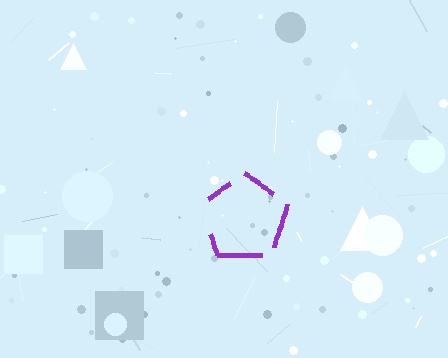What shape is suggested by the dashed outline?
The dashed outline suggests a pentagon.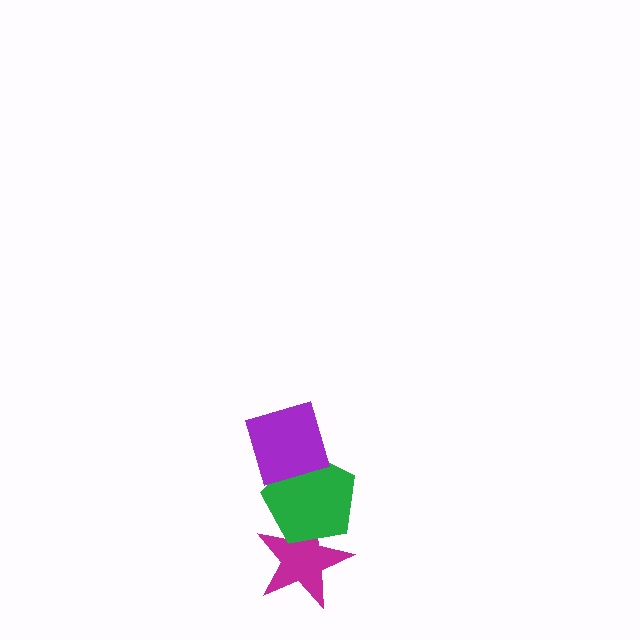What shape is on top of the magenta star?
The green pentagon is on top of the magenta star.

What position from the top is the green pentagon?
The green pentagon is 2nd from the top.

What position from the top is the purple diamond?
The purple diamond is 1st from the top.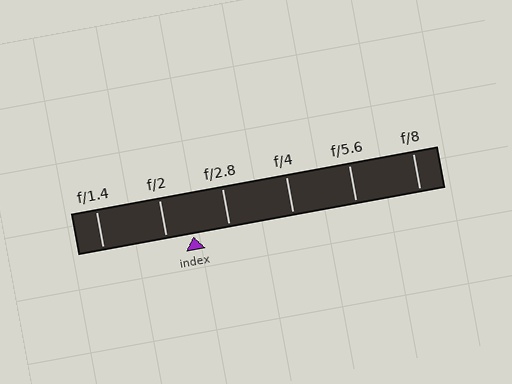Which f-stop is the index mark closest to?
The index mark is closest to f/2.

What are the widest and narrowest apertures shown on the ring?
The widest aperture shown is f/1.4 and the narrowest is f/8.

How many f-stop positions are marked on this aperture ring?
There are 6 f-stop positions marked.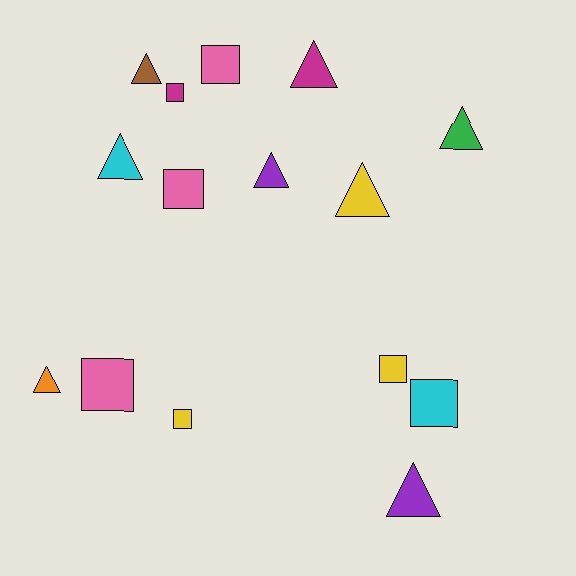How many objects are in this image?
There are 15 objects.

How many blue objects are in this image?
There are no blue objects.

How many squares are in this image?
There are 7 squares.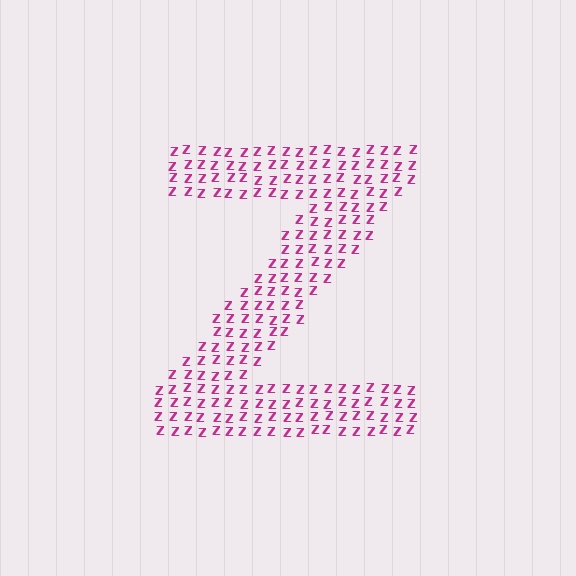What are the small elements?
The small elements are letter Z's.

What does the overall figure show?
The overall figure shows the letter Z.